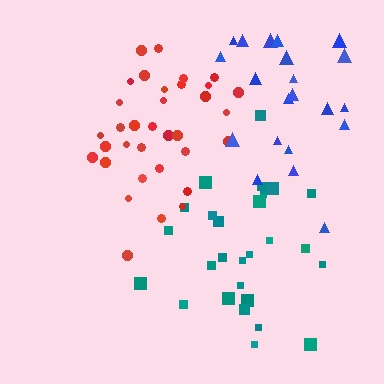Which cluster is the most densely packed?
Red.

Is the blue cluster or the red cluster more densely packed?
Red.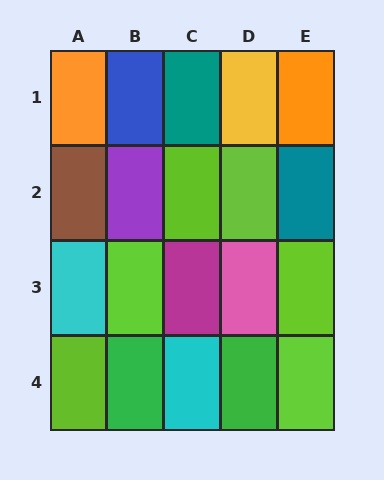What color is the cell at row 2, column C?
Lime.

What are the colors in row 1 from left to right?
Orange, blue, teal, yellow, orange.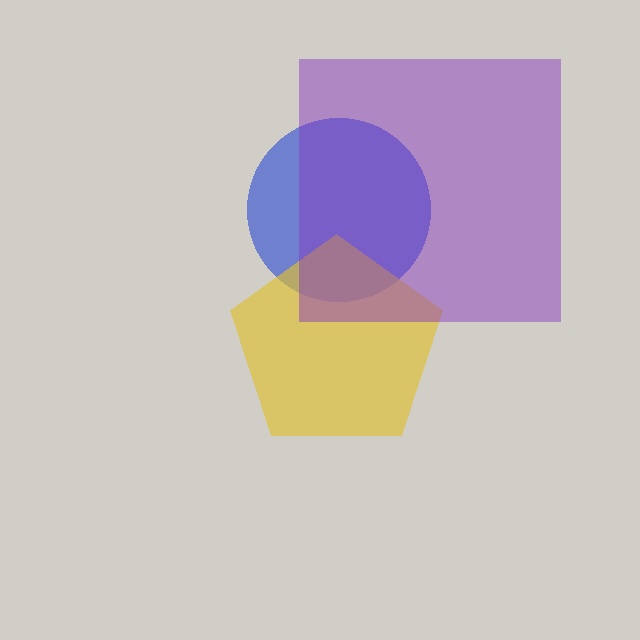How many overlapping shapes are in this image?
There are 3 overlapping shapes in the image.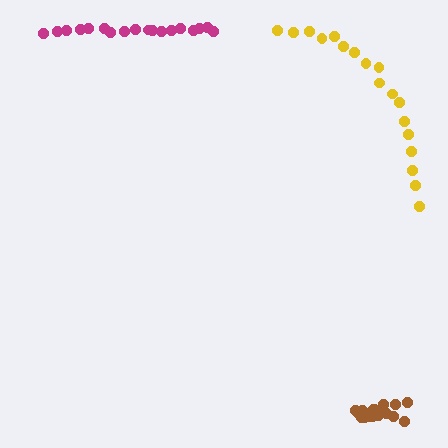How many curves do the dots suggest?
There are 3 distinct paths.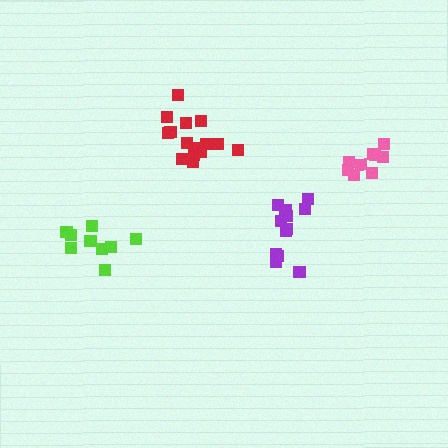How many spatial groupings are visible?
There are 4 spatial groupings.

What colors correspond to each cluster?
The clusters are colored: pink, red, purple, lime.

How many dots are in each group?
Group 1: 9 dots, Group 2: 15 dots, Group 3: 13 dots, Group 4: 9 dots (46 total).